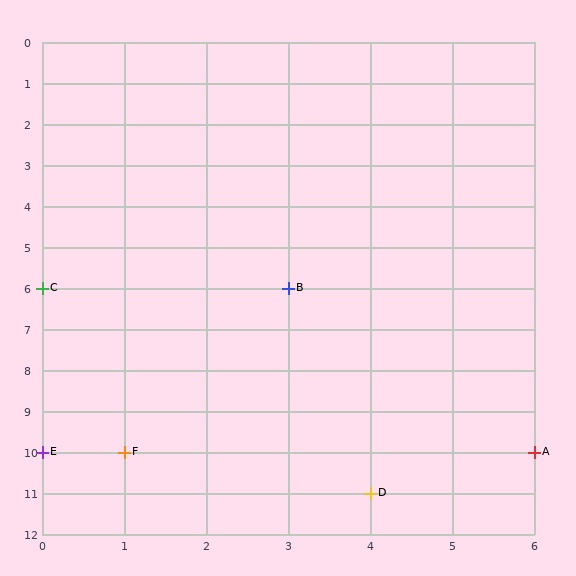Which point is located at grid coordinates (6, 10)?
Point A is at (6, 10).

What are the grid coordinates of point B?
Point B is at grid coordinates (3, 6).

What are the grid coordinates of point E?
Point E is at grid coordinates (0, 10).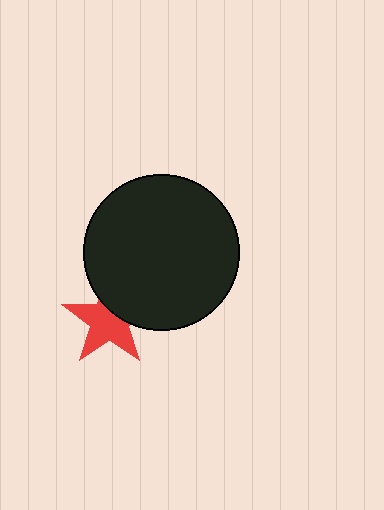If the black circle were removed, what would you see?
You would see the complete red star.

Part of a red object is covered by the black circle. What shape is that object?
It is a star.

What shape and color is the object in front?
The object in front is a black circle.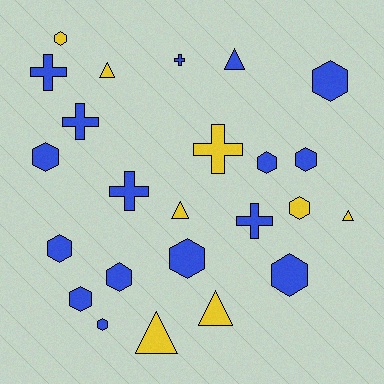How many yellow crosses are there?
There is 1 yellow cross.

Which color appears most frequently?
Blue, with 16 objects.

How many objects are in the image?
There are 24 objects.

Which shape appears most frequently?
Hexagon, with 12 objects.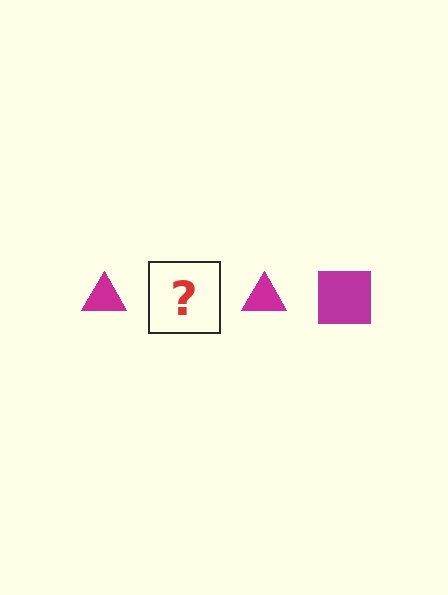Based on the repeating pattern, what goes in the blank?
The blank should be a magenta square.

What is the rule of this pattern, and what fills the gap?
The rule is that the pattern cycles through triangle, square shapes in magenta. The gap should be filled with a magenta square.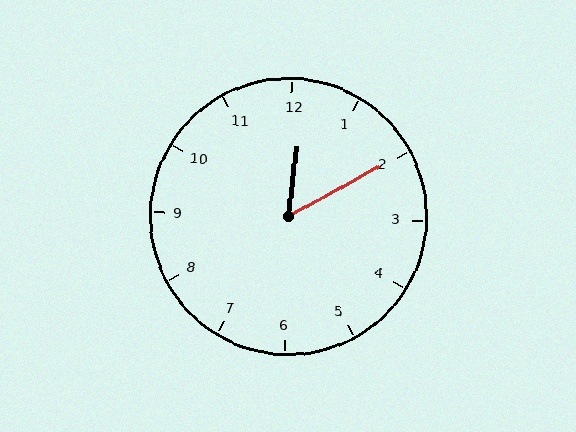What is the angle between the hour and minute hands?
Approximately 55 degrees.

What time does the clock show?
12:10.